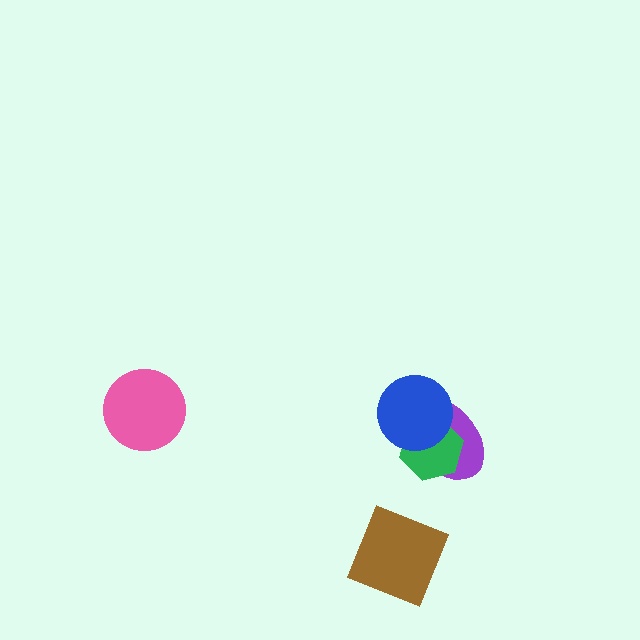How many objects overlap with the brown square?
0 objects overlap with the brown square.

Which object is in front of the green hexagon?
The blue circle is in front of the green hexagon.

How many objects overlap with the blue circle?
2 objects overlap with the blue circle.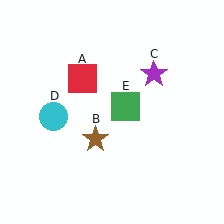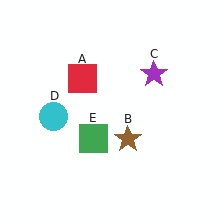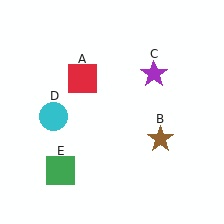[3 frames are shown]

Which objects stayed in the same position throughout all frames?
Red square (object A) and purple star (object C) and cyan circle (object D) remained stationary.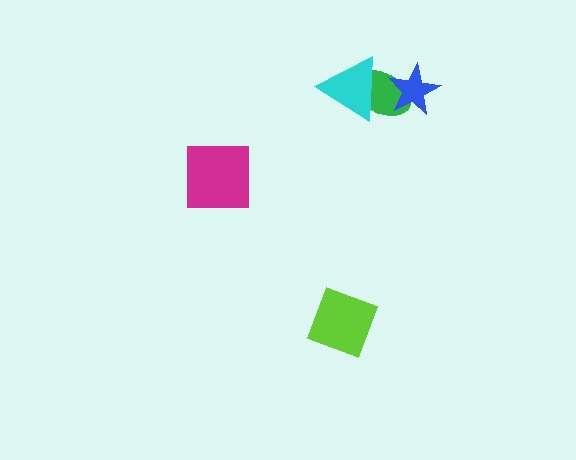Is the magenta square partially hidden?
No, no other shape covers it.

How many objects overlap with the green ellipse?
2 objects overlap with the green ellipse.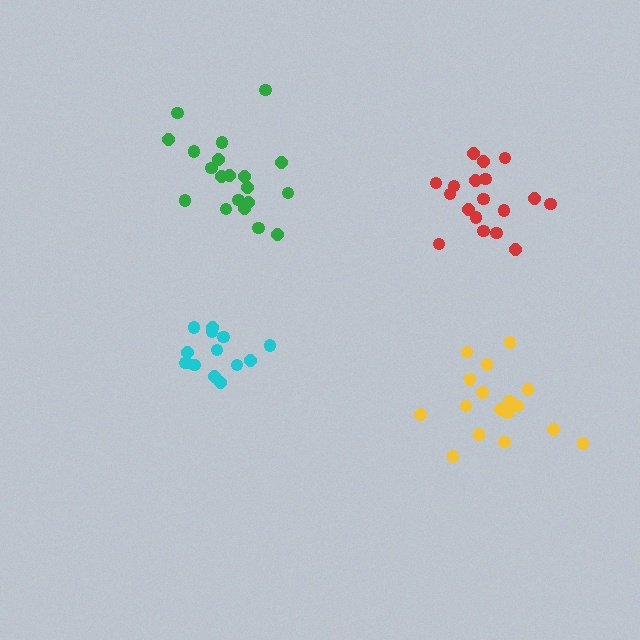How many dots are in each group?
Group 1: 20 dots, Group 2: 14 dots, Group 3: 18 dots, Group 4: 18 dots (70 total).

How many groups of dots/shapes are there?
There are 4 groups.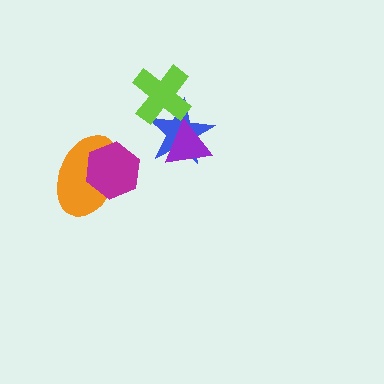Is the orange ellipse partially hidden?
Yes, it is partially covered by another shape.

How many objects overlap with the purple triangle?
1 object overlaps with the purple triangle.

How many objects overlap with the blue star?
2 objects overlap with the blue star.